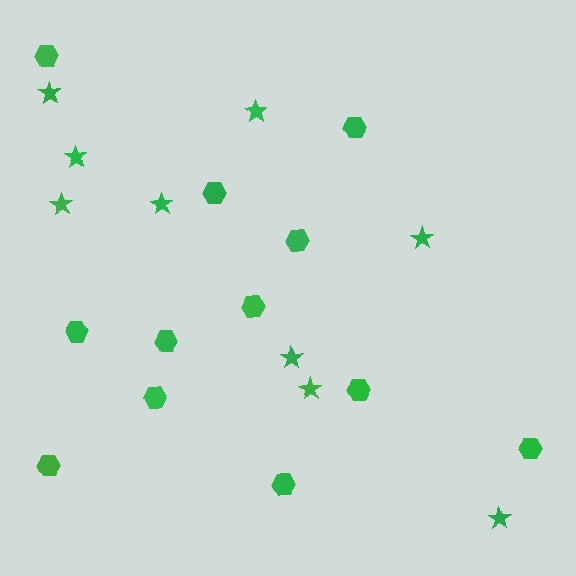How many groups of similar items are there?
There are 2 groups: one group of hexagons (12) and one group of stars (9).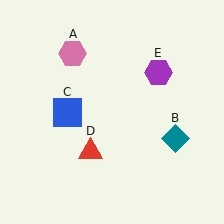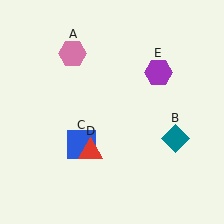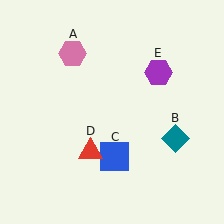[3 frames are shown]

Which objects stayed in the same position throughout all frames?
Pink hexagon (object A) and teal diamond (object B) and red triangle (object D) and purple hexagon (object E) remained stationary.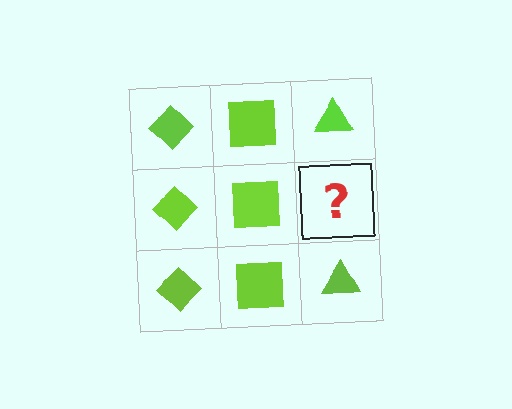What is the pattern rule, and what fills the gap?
The rule is that each column has a consistent shape. The gap should be filled with a lime triangle.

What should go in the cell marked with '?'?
The missing cell should contain a lime triangle.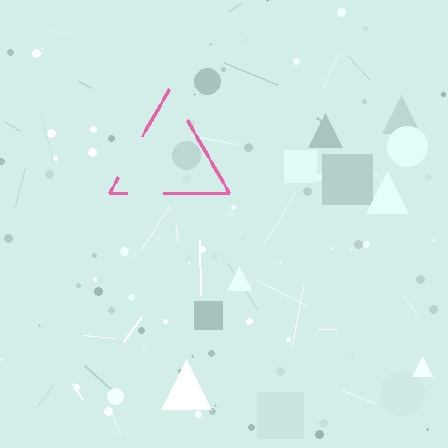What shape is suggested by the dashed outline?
The dashed outline suggests a triangle.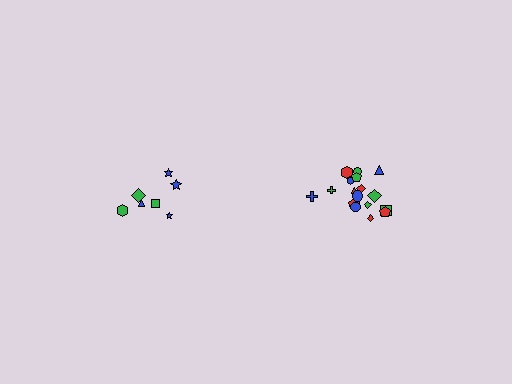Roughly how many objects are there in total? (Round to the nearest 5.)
Roughly 25 objects in total.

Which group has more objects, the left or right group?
The right group.